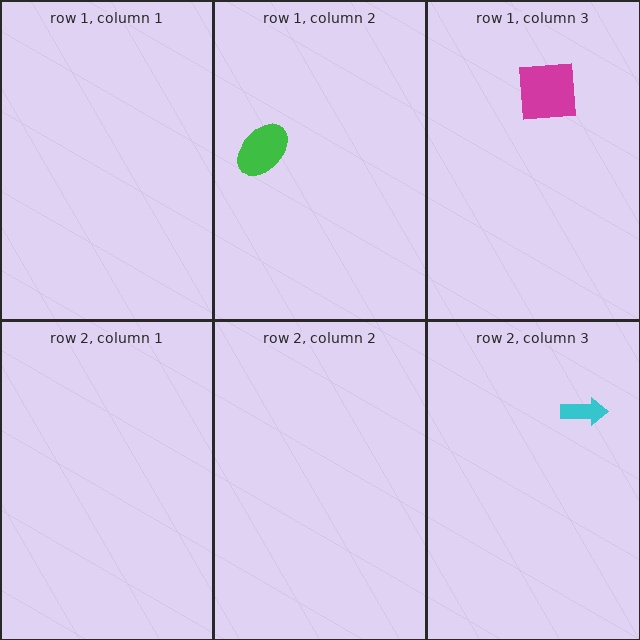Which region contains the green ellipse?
The row 1, column 2 region.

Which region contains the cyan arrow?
The row 2, column 3 region.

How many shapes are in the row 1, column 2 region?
1.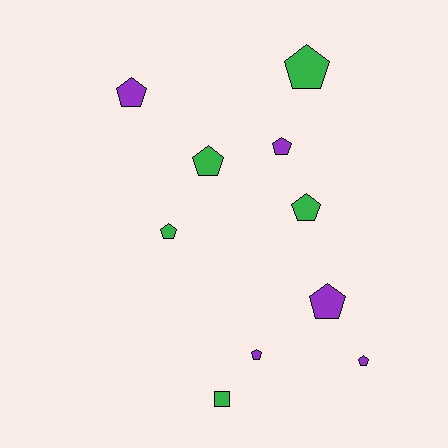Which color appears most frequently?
Green, with 5 objects.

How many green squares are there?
There is 1 green square.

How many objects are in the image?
There are 10 objects.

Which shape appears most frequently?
Pentagon, with 9 objects.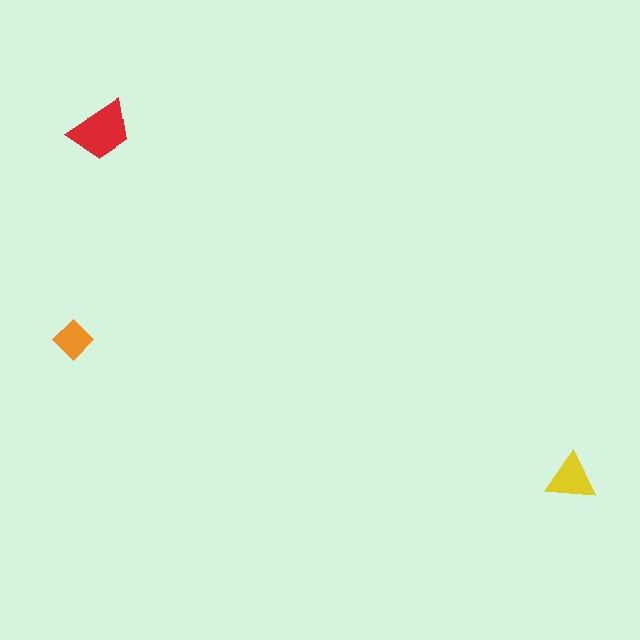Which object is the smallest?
The orange diamond.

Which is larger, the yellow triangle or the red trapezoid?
The red trapezoid.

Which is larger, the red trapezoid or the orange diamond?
The red trapezoid.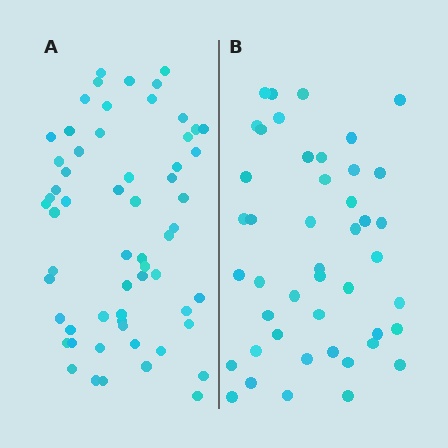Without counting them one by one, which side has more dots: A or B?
Region A (the left region) has more dots.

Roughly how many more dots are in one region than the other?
Region A has approximately 15 more dots than region B.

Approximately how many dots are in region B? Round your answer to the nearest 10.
About 40 dots. (The exact count is 45, which rounds to 40.)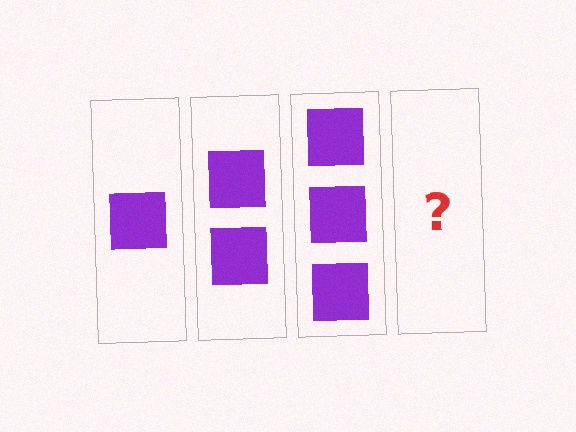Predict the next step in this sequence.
The next step is 4 squares.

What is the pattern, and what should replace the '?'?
The pattern is that each step adds one more square. The '?' should be 4 squares.